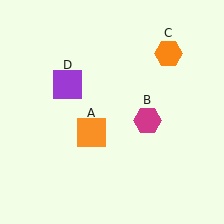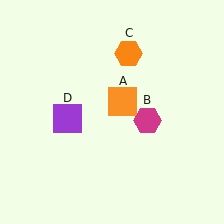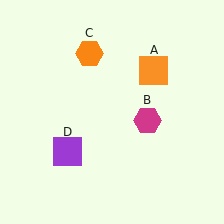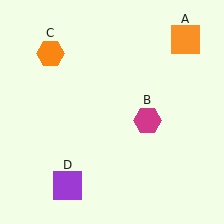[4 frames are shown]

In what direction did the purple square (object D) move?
The purple square (object D) moved down.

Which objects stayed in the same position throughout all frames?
Magenta hexagon (object B) remained stationary.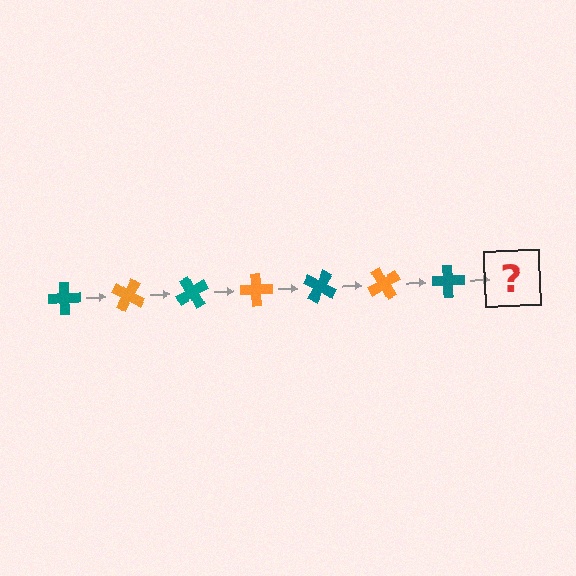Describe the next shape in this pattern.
It should be an orange cross, rotated 210 degrees from the start.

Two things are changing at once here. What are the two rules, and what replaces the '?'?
The two rules are that it rotates 30 degrees each step and the color cycles through teal and orange. The '?' should be an orange cross, rotated 210 degrees from the start.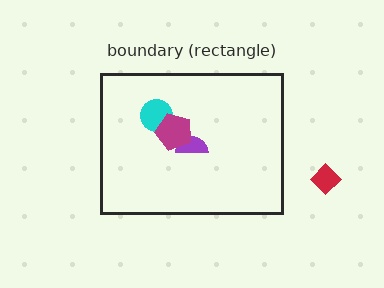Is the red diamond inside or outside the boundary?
Outside.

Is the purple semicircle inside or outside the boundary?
Inside.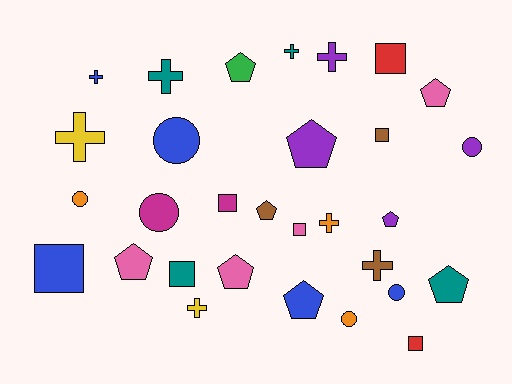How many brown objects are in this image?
There are 3 brown objects.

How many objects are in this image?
There are 30 objects.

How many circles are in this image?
There are 6 circles.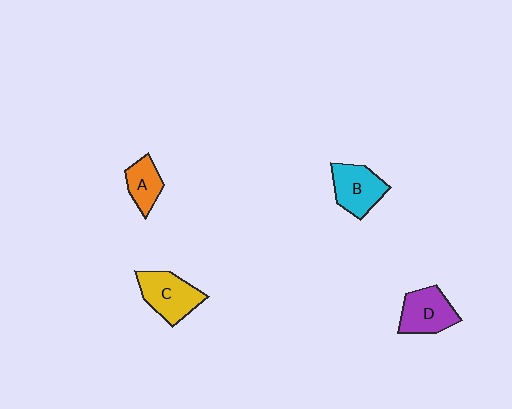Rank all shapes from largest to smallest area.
From largest to smallest: C (yellow), D (purple), B (cyan), A (orange).